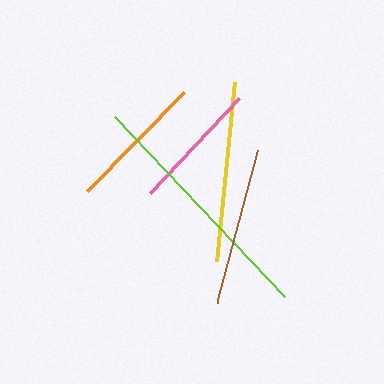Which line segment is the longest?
The lime line is the longest at approximately 248 pixels.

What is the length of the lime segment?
The lime segment is approximately 248 pixels long.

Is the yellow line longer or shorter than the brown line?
The yellow line is longer than the brown line.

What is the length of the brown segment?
The brown segment is approximately 158 pixels long.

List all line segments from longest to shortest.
From longest to shortest: lime, yellow, brown, orange, pink.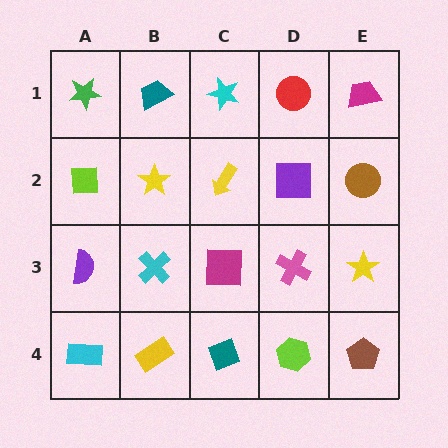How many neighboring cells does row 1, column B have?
3.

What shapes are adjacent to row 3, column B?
A yellow star (row 2, column B), a yellow rectangle (row 4, column B), a purple semicircle (row 3, column A), a magenta square (row 3, column C).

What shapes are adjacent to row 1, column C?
A yellow arrow (row 2, column C), a teal trapezoid (row 1, column B), a red circle (row 1, column D).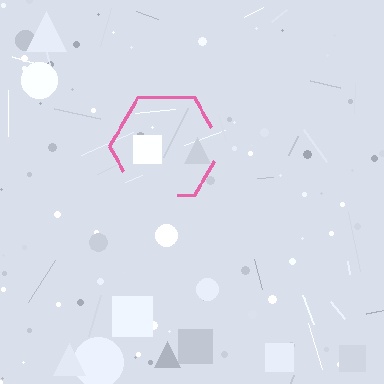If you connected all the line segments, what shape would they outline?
They would outline a hexagon.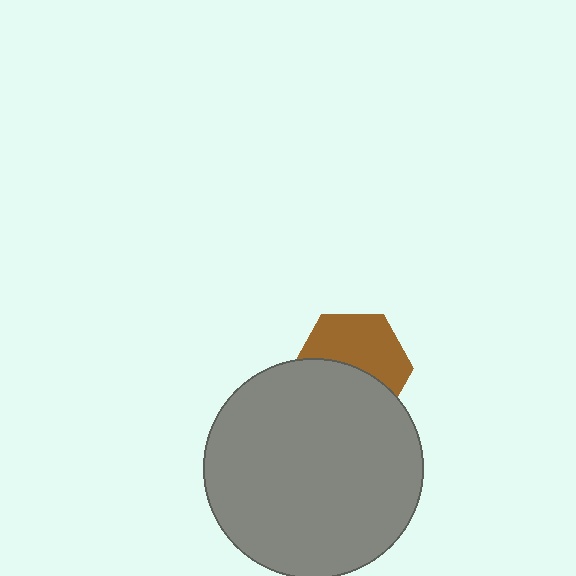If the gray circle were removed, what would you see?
You would see the complete brown hexagon.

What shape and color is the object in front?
The object in front is a gray circle.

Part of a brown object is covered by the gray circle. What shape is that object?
It is a hexagon.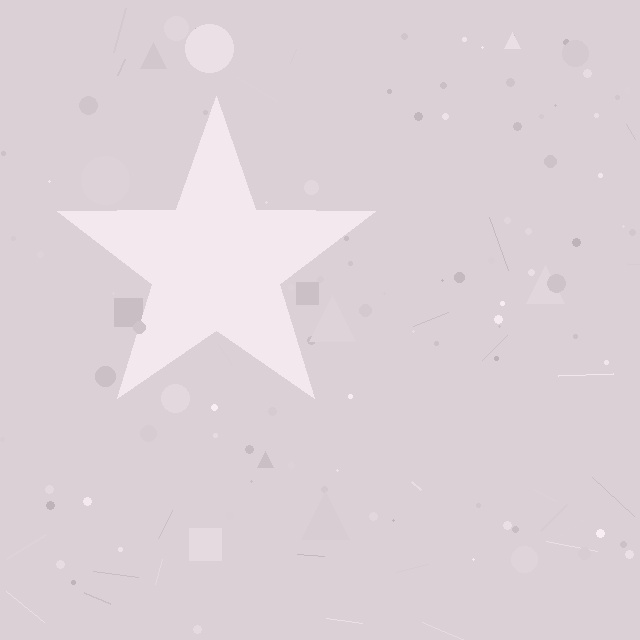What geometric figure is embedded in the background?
A star is embedded in the background.